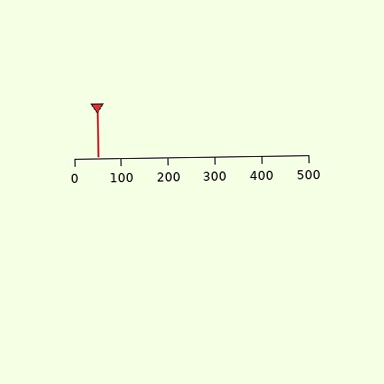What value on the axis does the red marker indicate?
The marker indicates approximately 50.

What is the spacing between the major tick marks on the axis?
The major ticks are spaced 100 apart.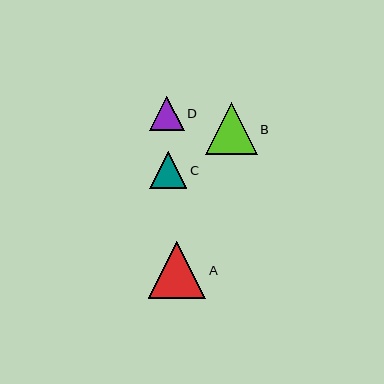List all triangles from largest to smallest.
From largest to smallest: A, B, C, D.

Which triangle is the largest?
Triangle A is the largest with a size of approximately 57 pixels.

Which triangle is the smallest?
Triangle D is the smallest with a size of approximately 35 pixels.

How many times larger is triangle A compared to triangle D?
Triangle A is approximately 1.7 times the size of triangle D.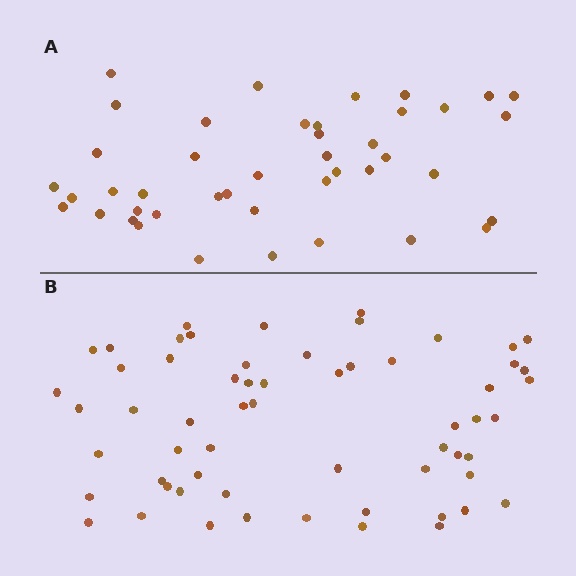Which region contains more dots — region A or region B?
Region B (the bottom region) has more dots.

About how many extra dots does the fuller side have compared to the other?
Region B has approximately 15 more dots than region A.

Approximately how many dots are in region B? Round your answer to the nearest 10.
About 60 dots.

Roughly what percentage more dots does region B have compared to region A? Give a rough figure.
About 40% more.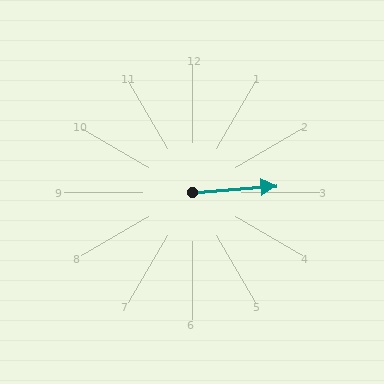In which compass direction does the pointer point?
East.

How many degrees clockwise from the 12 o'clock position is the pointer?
Approximately 86 degrees.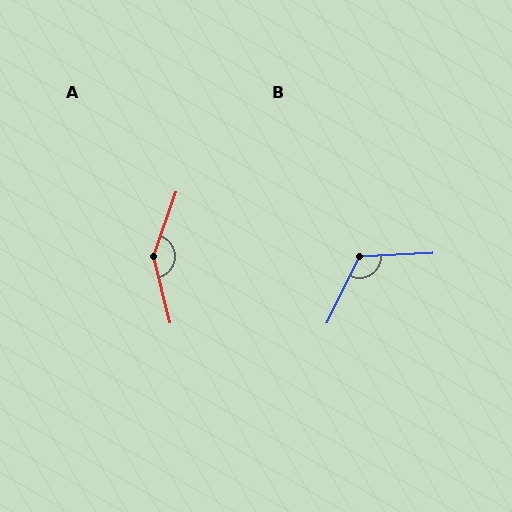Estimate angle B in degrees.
Approximately 119 degrees.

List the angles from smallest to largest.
B (119°), A (147°).